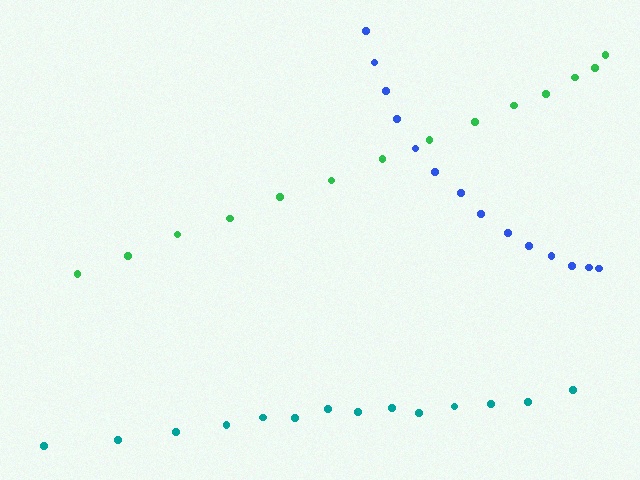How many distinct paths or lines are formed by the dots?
There are 3 distinct paths.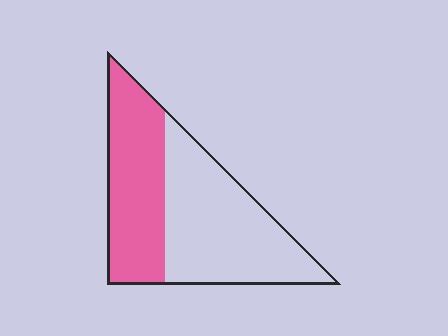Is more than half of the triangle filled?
No.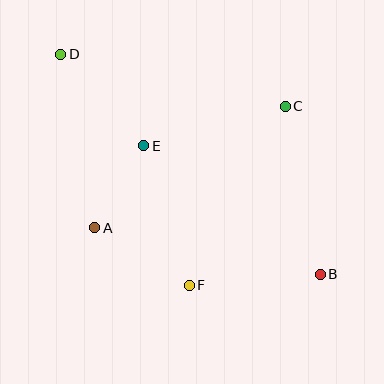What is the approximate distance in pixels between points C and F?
The distance between C and F is approximately 203 pixels.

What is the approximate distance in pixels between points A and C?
The distance between A and C is approximately 226 pixels.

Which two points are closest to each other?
Points A and E are closest to each other.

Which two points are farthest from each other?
Points B and D are farthest from each other.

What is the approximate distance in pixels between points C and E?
The distance between C and E is approximately 147 pixels.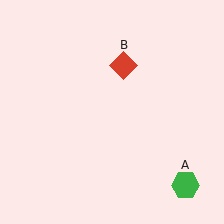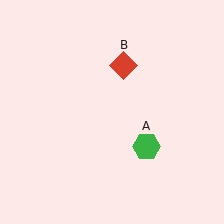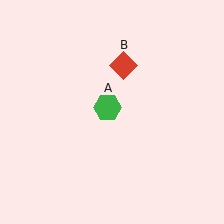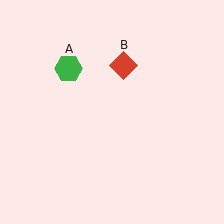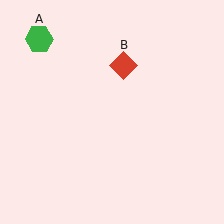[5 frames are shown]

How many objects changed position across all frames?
1 object changed position: green hexagon (object A).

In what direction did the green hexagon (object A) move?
The green hexagon (object A) moved up and to the left.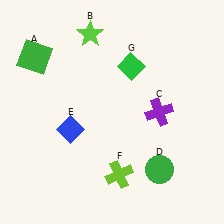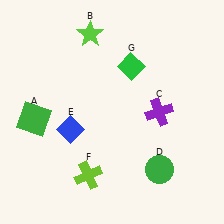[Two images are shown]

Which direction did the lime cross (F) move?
The lime cross (F) moved left.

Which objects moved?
The objects that moved are: the green square (A), the lime cross (F).